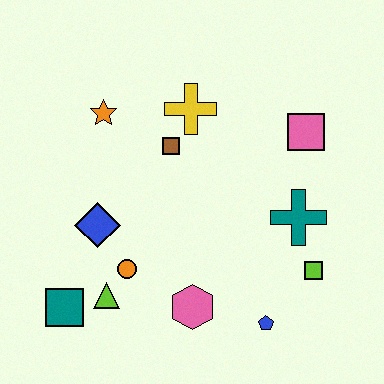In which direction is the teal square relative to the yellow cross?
The teal square is below the yellow cross.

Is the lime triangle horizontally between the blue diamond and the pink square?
Yes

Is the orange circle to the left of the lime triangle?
No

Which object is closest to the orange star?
The brown square is closest to the orange star.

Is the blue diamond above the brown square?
No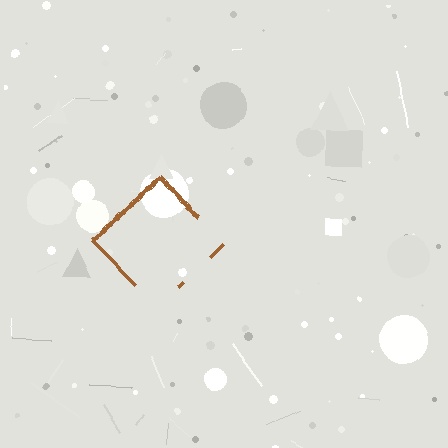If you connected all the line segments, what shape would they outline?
They would outline a diamond.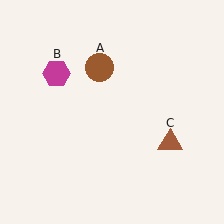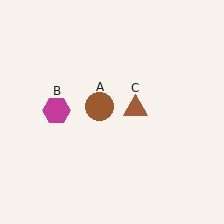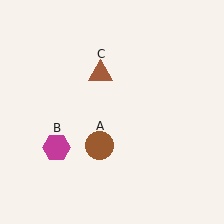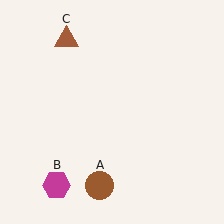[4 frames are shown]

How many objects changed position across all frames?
3 objects changed position: brown circle (object A), magenta hexagon (object B), brown triangle (object C).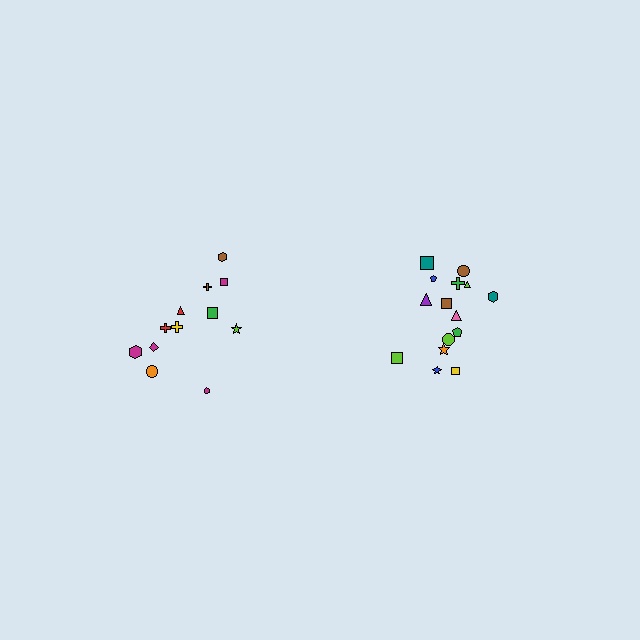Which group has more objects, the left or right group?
The right group.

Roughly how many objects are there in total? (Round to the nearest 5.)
Roughly 25 objects in total.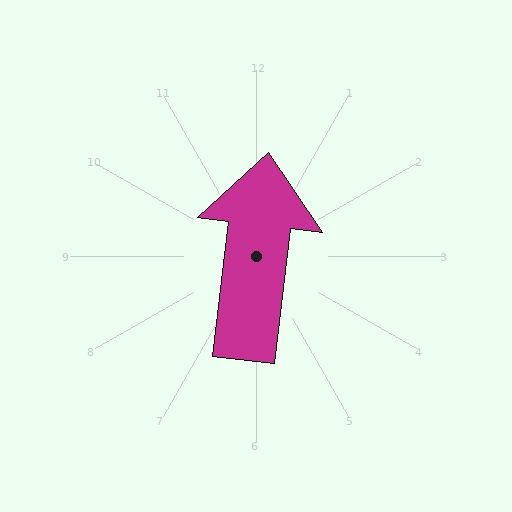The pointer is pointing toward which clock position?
Roughly 12 o'clock.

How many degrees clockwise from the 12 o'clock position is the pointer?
Approximately 7 degrees.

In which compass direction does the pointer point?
North.